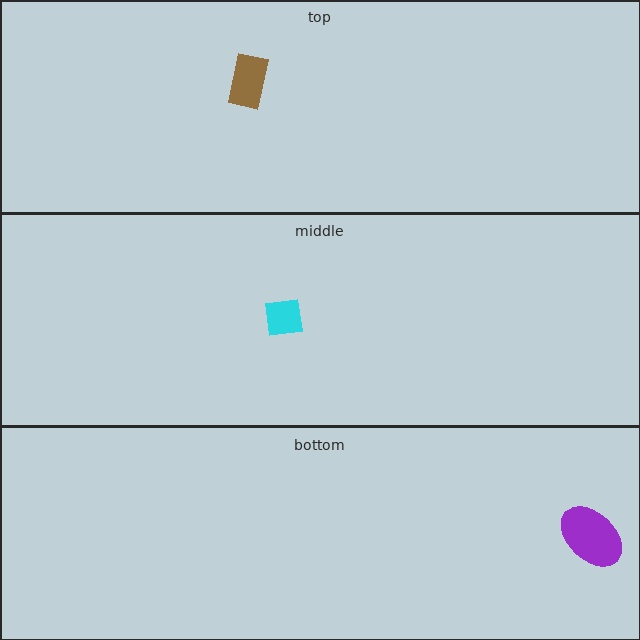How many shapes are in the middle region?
1.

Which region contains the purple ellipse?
The bottom region.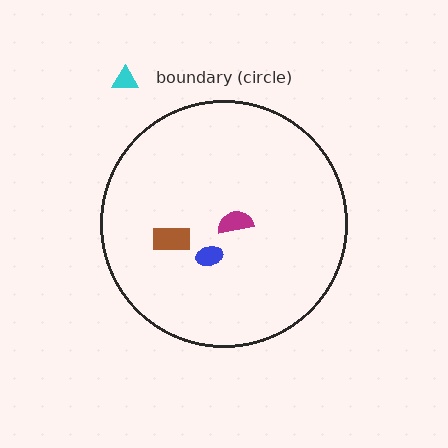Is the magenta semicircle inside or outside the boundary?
Inside.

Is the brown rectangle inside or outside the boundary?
Inside.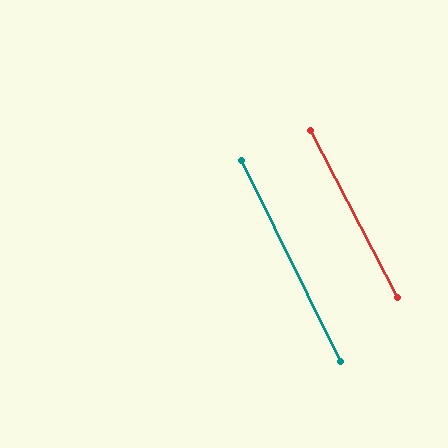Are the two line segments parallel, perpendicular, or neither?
Parallel — their directions differ by only 1.2°.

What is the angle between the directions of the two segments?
Approximately 1 degree.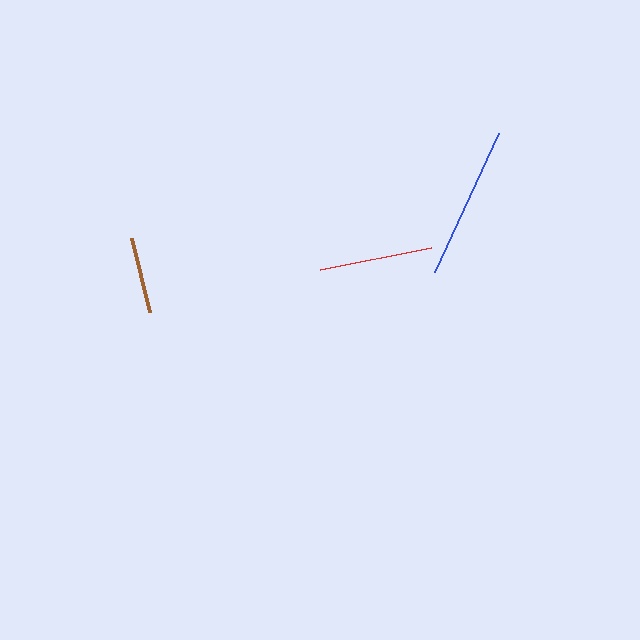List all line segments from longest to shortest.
From longest to shortest: blue, red, brown.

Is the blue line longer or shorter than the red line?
The blue line is longer than the red line.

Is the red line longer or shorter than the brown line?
The red line is longer than the brown line.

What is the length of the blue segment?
The blue segment is approximately 153 pixels long.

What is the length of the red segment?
The red segment is approximately 113 pixels long.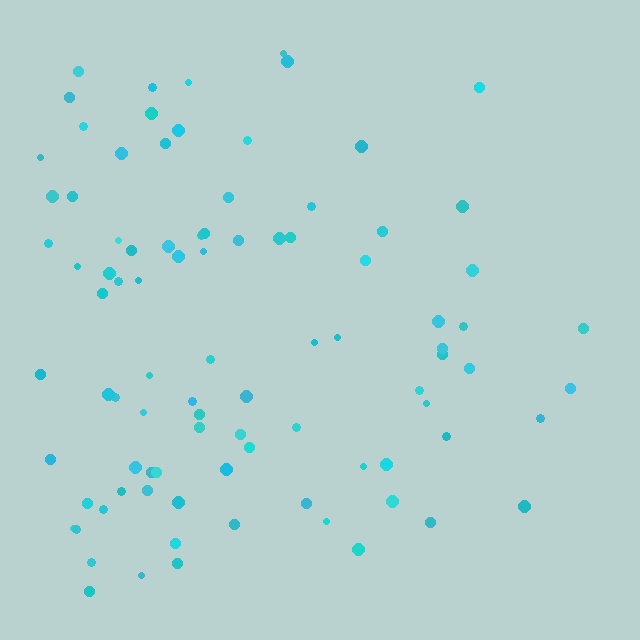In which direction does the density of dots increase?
From right to left, with the left side densest.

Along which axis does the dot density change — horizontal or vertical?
Horizontal.